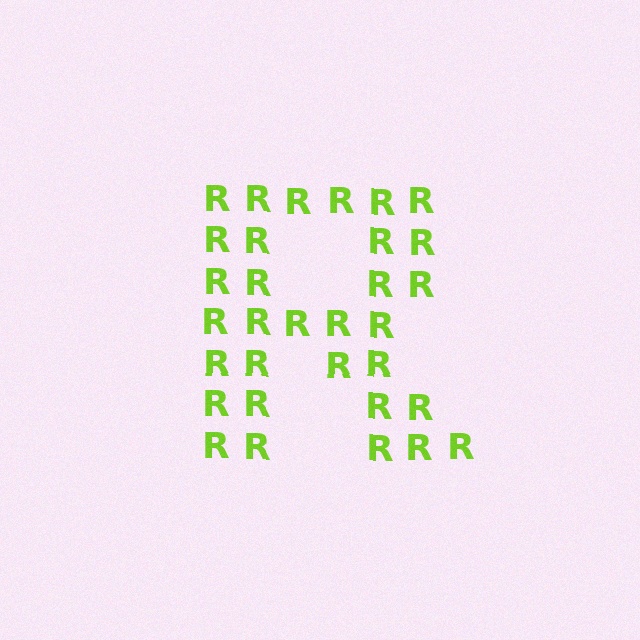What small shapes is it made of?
It is made of small letter R's.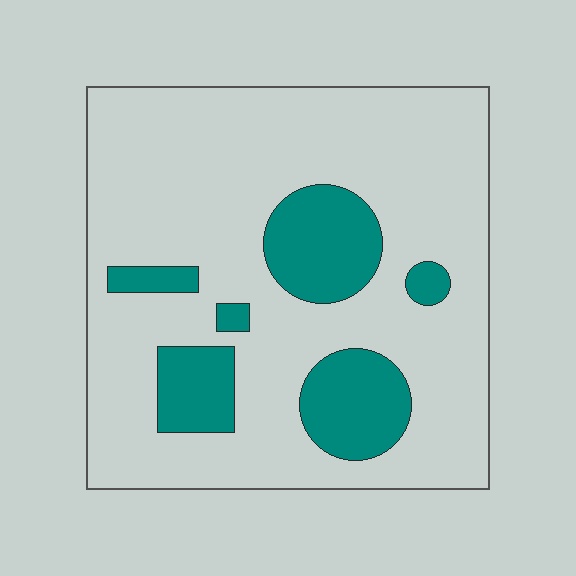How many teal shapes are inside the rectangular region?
6.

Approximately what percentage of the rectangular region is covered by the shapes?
Approximately 20%.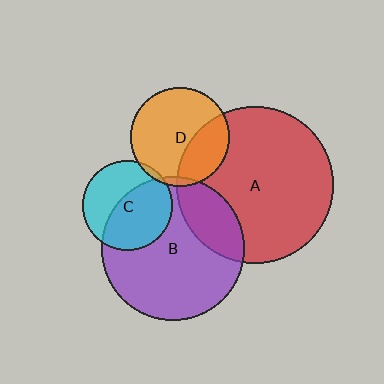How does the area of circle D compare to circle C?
Approximately 1.2 times.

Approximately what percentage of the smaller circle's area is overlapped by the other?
Approximately 20%.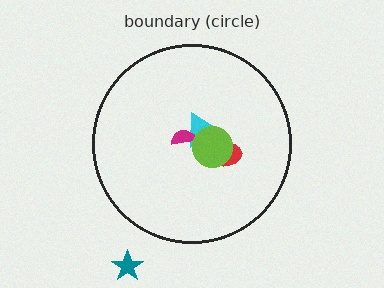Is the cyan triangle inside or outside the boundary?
Inside.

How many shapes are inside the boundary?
4 inside, 1 outside.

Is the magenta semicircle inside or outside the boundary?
Inside.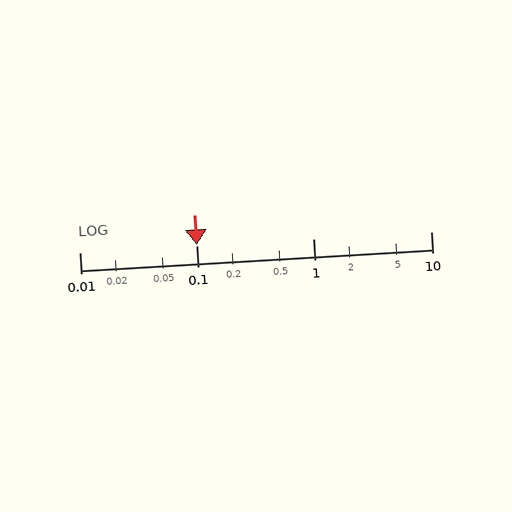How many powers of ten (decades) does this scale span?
The scale spans 3 decades, from 0.01 to 10.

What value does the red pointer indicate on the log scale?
The pointer indicates approximately 0.1.